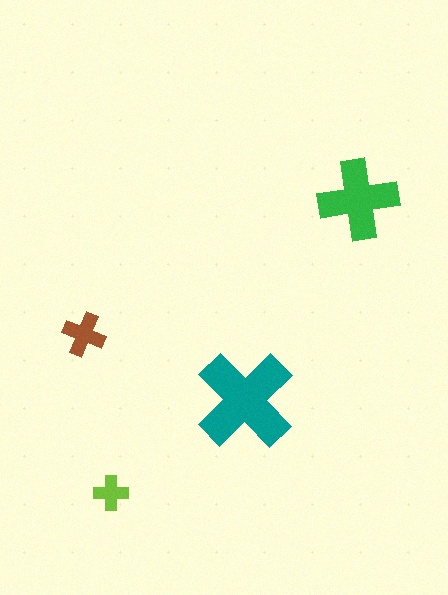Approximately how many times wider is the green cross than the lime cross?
About 2.5 times wider.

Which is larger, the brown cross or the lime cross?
The brown one.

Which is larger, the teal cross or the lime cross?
The teal one.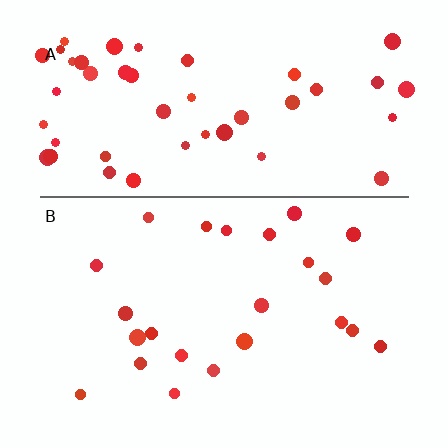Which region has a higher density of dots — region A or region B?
A (the top).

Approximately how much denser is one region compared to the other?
Approximately 2.1× — region A over region B.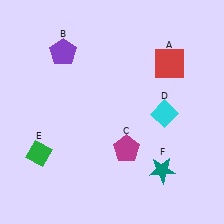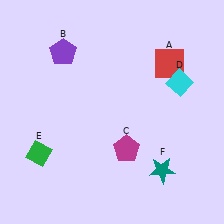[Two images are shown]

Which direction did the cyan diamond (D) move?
The cyan diamond (D) moved up.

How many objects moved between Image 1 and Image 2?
1 object moved between the two images.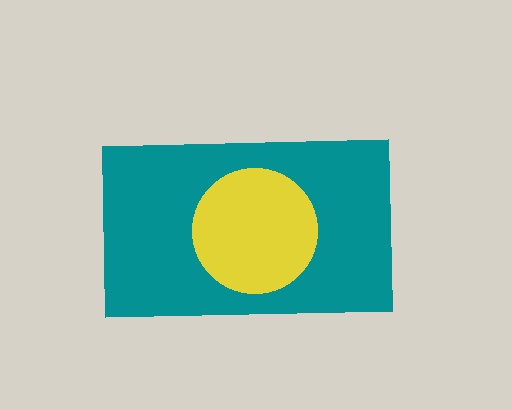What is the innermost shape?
The yellow circle.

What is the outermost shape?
The teal rectangle.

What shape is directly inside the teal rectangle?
The yellow circle.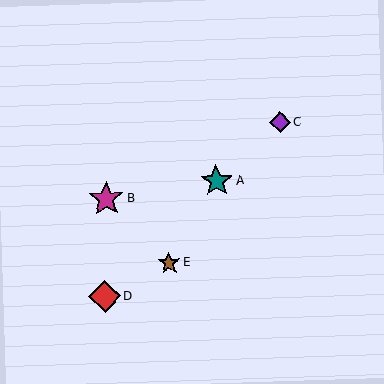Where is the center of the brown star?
The center of the brown star is at (169, 263).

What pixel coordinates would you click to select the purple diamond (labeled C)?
Click at (280, 122) to select the purple diamond C.